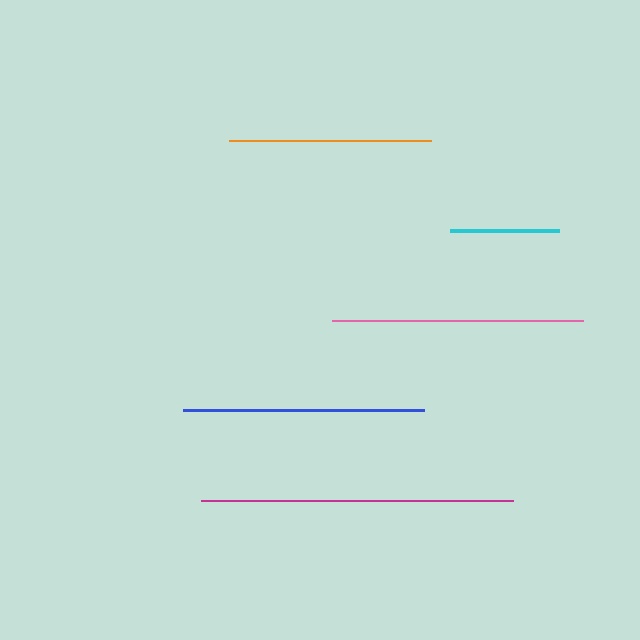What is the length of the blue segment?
The blue segment is approximately 241 pixels long.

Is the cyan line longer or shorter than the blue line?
The blue line is longer than the cyan line.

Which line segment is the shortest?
The cyan line is the shortest at approximately 109 pixels.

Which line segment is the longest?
The magenta line is the longest at approximately 312 pixels.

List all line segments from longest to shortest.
From longest to shortest: magenta, pink, blue, orange, cyan.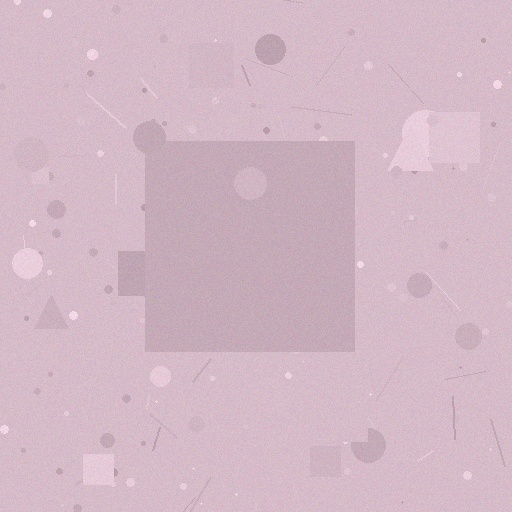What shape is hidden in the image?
A square is hidden in the image.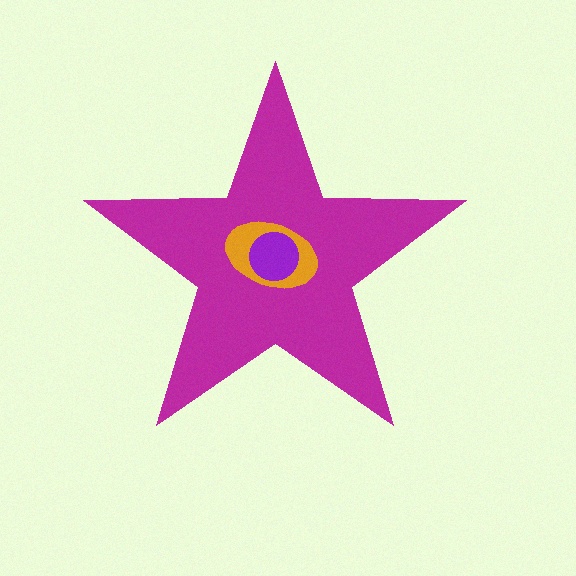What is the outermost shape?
The magenta star.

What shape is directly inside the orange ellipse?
The purple circle.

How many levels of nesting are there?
3.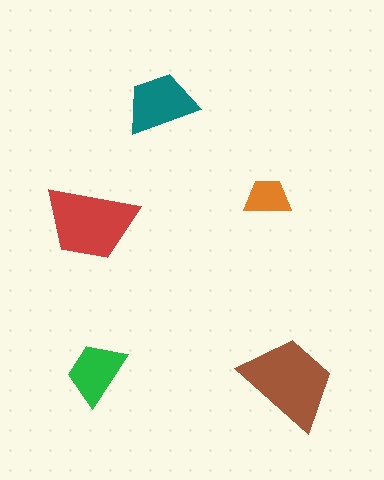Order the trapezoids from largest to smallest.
the brown one, the red one, the teal one, the green one, the orange one.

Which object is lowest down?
The brown trapezoid is bottommost.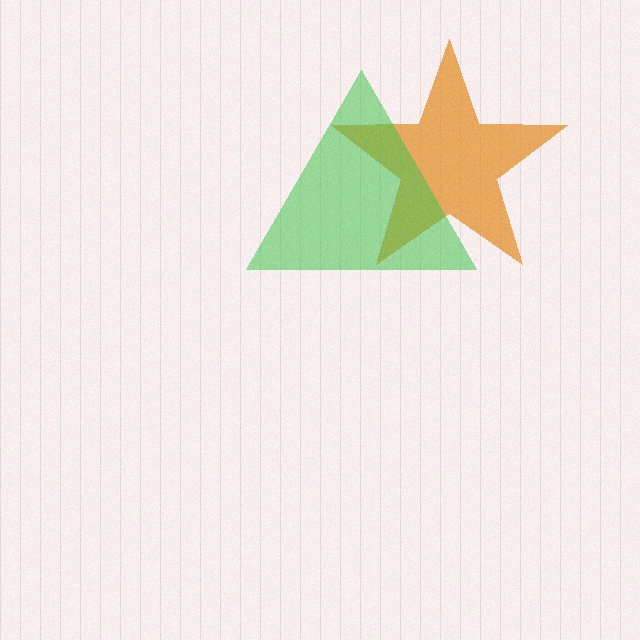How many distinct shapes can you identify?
There are 2 distinct shapes: an orange star, a green triangle.